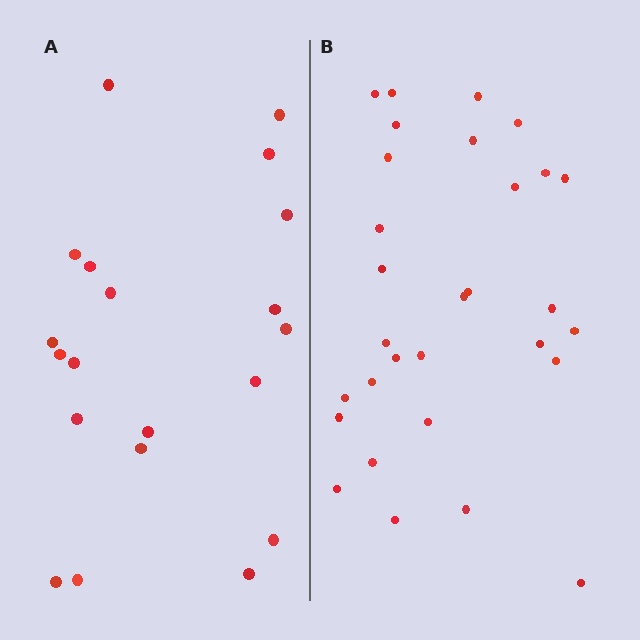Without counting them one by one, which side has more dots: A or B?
Region B (the right region) has more dots.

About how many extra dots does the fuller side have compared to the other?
Region B has roughly 10 or so more dots than region A.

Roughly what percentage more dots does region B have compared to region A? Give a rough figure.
About 50% more.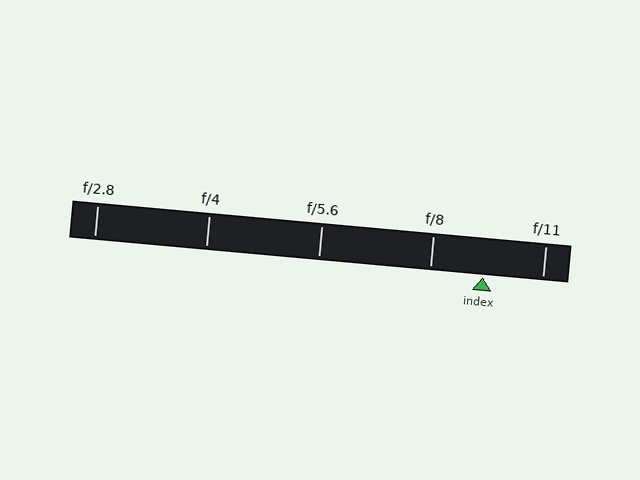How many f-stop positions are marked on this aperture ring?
There are 5 f-stop positions marked.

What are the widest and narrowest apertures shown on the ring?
The widest aperture shown is f/2.8 and the narrowest is f/11.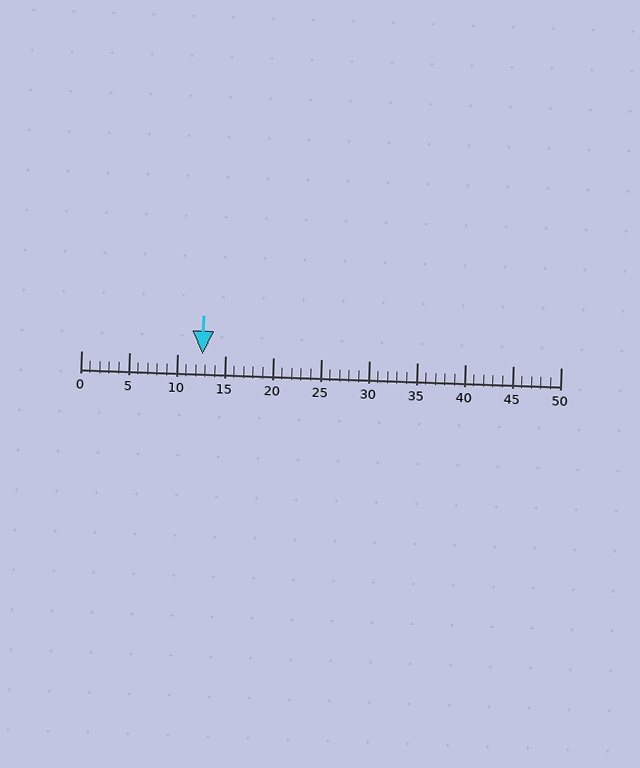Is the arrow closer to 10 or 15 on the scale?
The arrow is closer to 15.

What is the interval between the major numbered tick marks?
The major tick marks are spaced 5 units apart.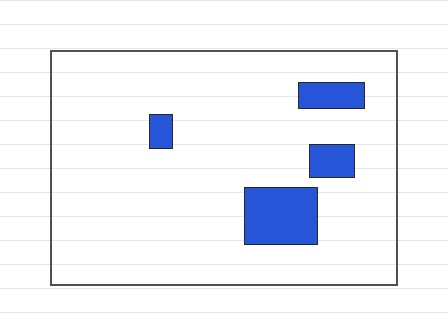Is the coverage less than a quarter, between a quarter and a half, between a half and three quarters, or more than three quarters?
Less than a quarter.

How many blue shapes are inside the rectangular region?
4.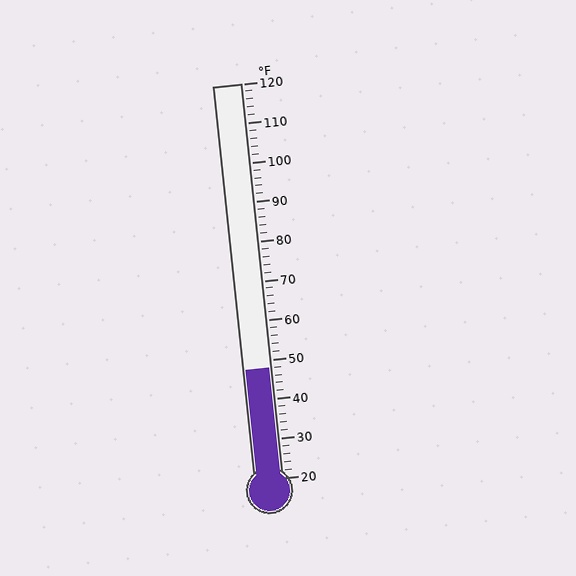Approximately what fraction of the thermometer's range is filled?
The thermometer is filled to approximately 30% of its range.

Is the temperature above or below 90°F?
The temperature is below 90°F.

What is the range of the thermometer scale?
The thermometer scale ranges from 20°F to 120°F.